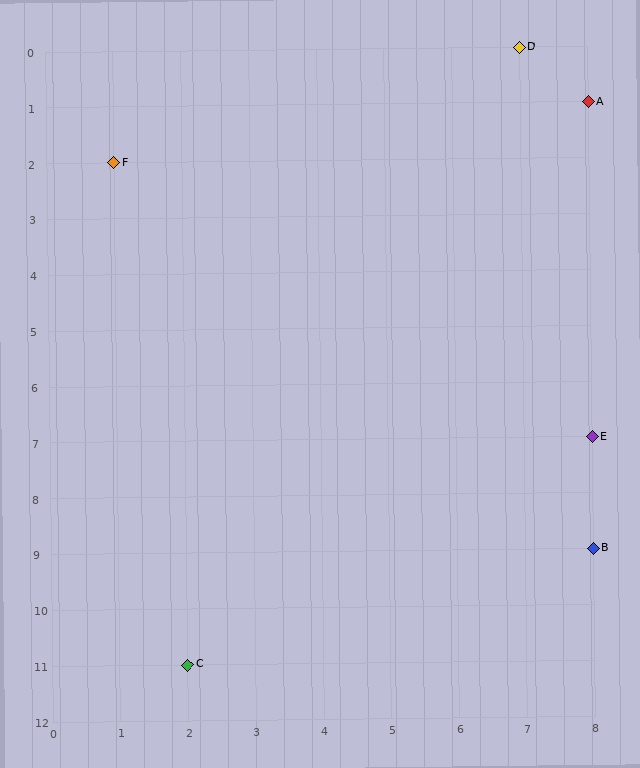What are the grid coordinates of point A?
Point A is at grid coordinates (8, 1).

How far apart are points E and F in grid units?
Points E and F are 7 columns and 5 rows apart (about 8.6 grid units diagonally).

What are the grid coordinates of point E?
Point E is at grid coordinates (8, 7).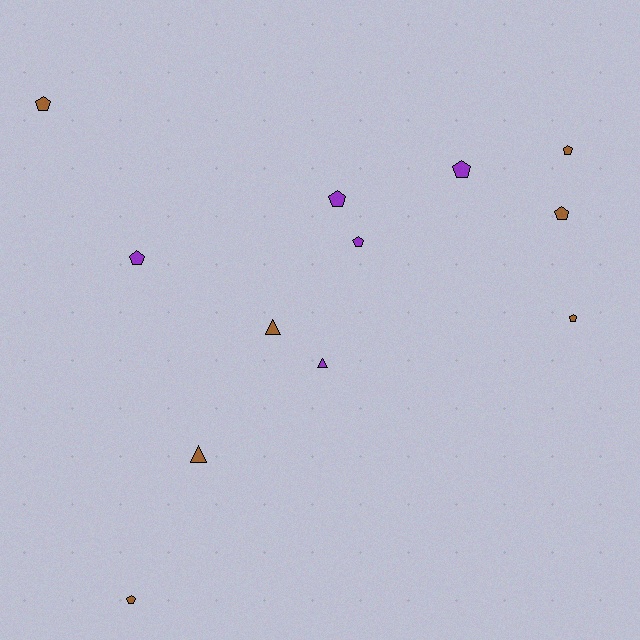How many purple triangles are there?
There is 1 purple triangle.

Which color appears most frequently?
Brown, with 7 objects.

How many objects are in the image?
There are 12 objects.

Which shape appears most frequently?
Pentagon, with 9 objects.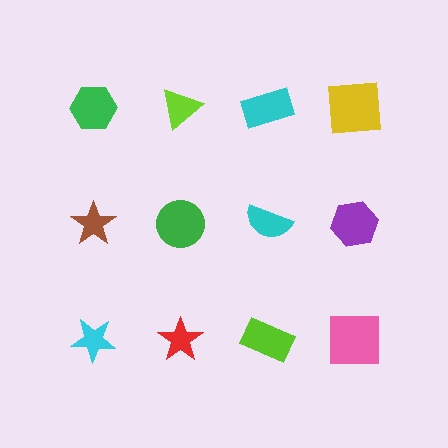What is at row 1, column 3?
A cyan rectangle.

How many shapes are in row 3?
4 shapes.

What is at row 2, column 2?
A green circle.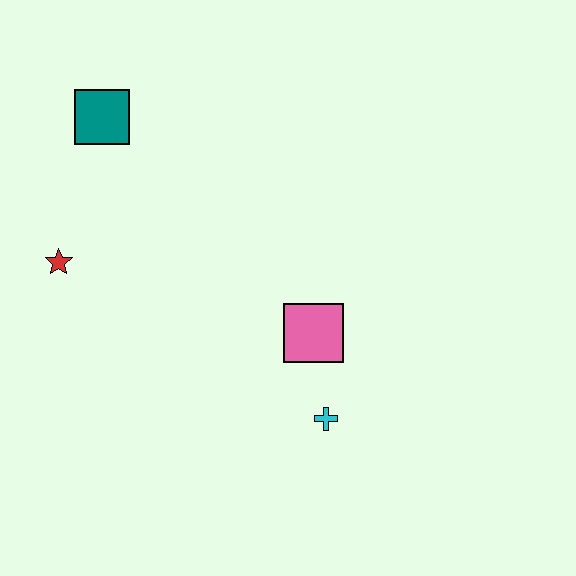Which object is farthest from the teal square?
The cyan cross is farthest from the teal square.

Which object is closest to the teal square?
The red star is closest to the teal square.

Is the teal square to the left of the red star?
No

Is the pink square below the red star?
Yes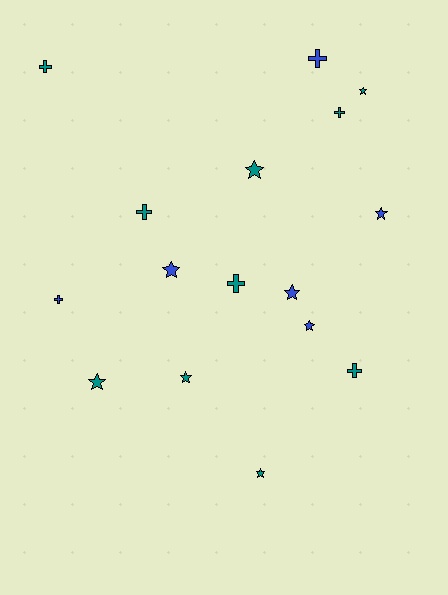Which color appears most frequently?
Teal, with 10 objects.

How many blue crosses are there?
There are 2 blue crosses.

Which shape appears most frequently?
Star, with 9 objects.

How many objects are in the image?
There are 16 objects.